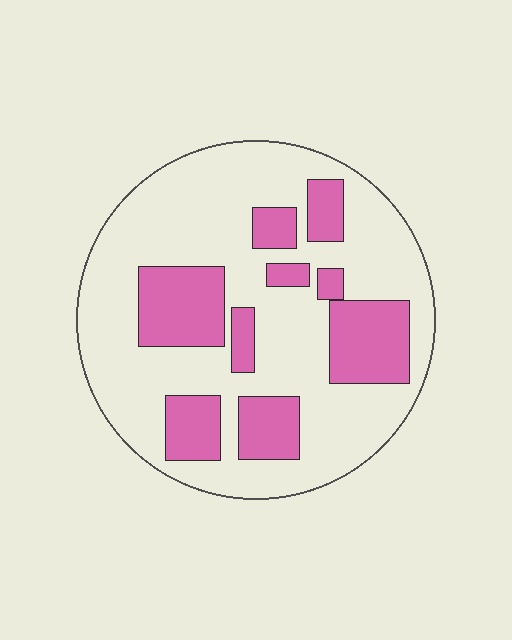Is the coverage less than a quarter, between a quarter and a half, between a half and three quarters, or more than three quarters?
Between a quarter and a half.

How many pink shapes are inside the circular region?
9.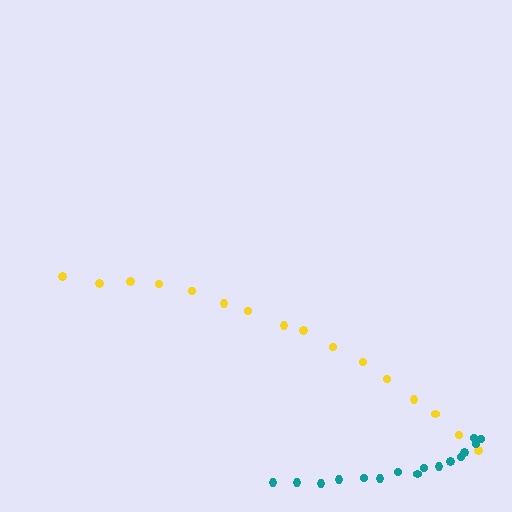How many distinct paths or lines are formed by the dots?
There are 2 distinct paths.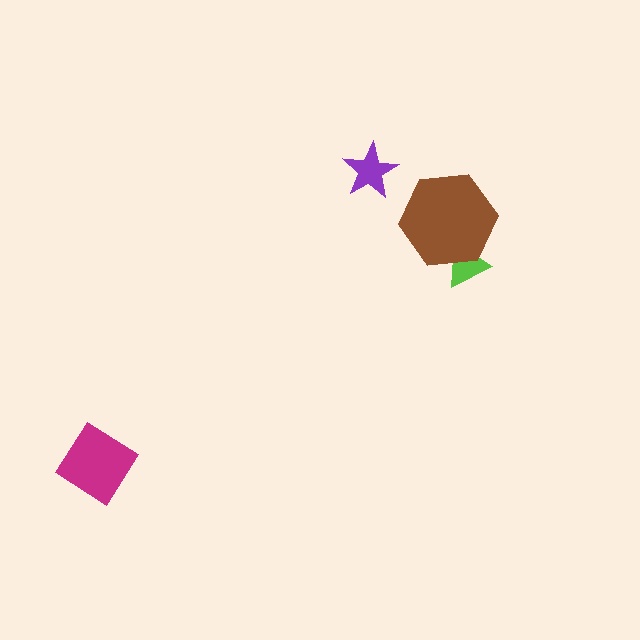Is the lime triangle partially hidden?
Yes, it is partially covered by another shape.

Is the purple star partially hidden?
No, no other shape covers it.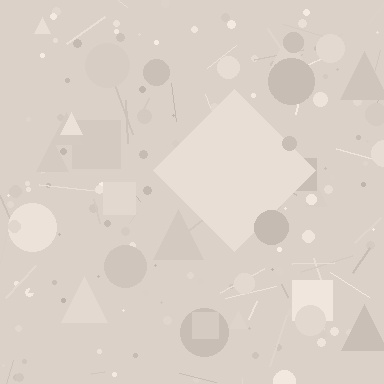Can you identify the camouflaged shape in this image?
The camouflaged shape is a diamond.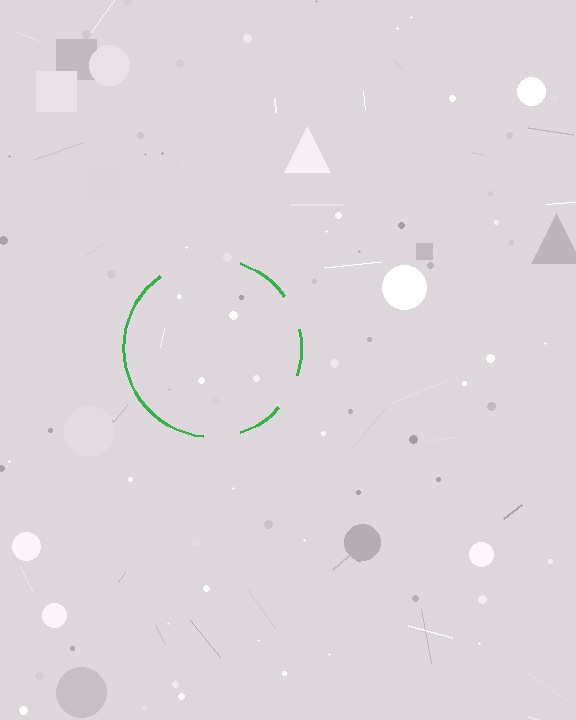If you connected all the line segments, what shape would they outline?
They would outline a circle.